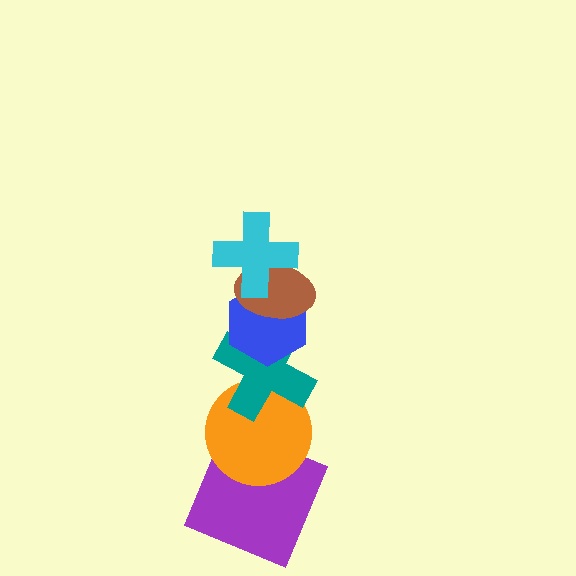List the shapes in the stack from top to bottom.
From top to bottom: the cyan cross, the brown ellipse, the blue hexagon, the teal cross, the orange circle, the purple square.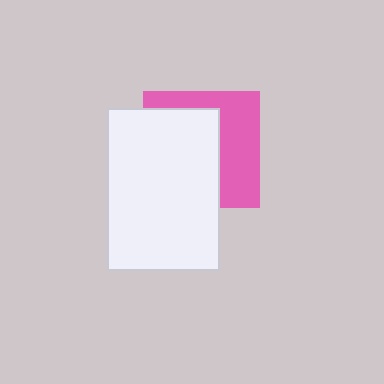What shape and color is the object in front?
The object in front is a white rectangle.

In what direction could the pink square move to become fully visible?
The pink square could move right. That would shift it out from behind the white rectangle entirely.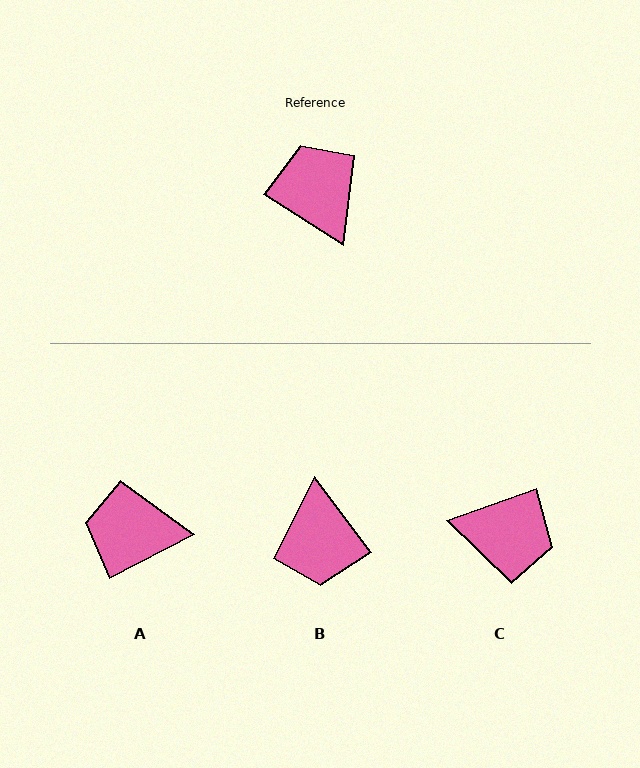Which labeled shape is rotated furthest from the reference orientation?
B, about 160 degrees away.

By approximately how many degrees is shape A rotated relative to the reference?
Approximately 61 degrees counter-clockwise.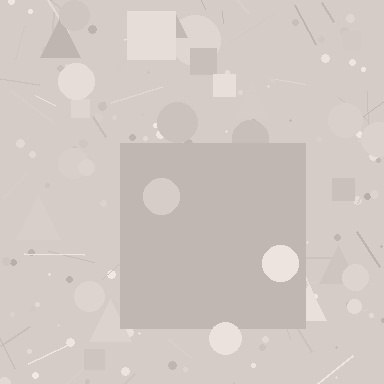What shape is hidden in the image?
A square is hidden in the image.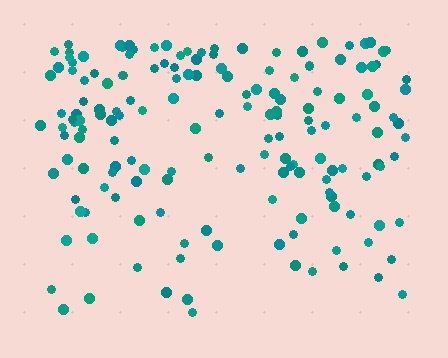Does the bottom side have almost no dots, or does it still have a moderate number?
Still a moderate number, just noticeably fewer than the top.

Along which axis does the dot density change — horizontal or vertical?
Vertical.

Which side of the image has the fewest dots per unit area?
The bottom.